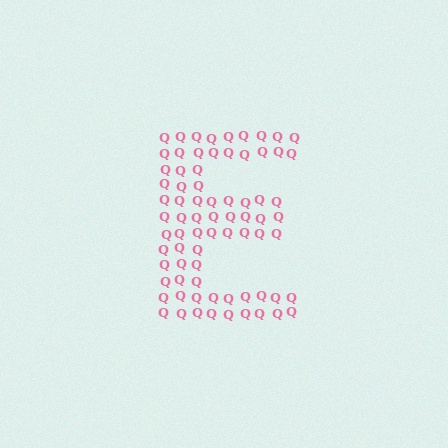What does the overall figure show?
The overall figure shows the letter E.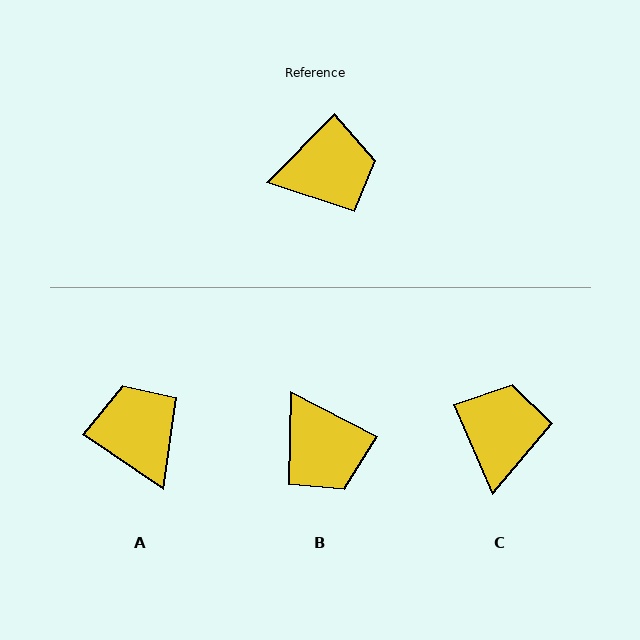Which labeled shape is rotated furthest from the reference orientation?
A, about 100 degrees away.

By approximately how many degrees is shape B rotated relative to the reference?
Approximately 73 degrees clockwise.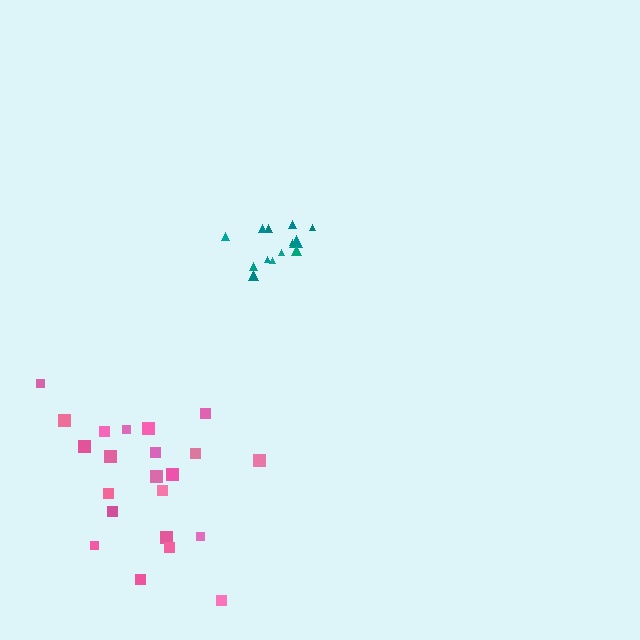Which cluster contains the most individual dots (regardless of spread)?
Pink (22).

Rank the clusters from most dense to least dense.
teal, pink.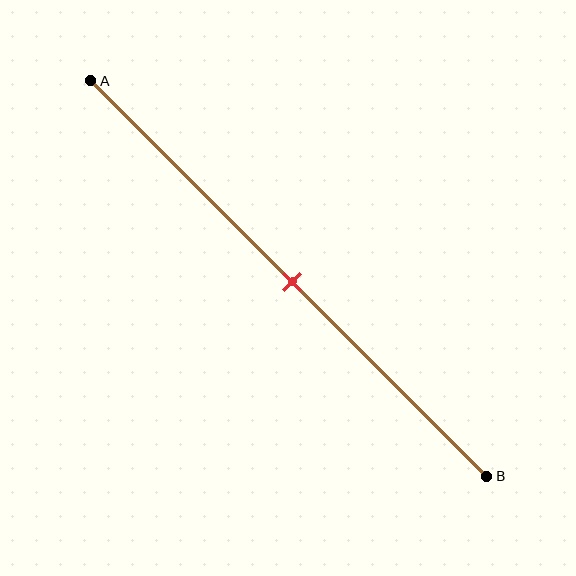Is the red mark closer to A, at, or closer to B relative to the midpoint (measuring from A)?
The red mark is approximately at the midpoint of segment AB.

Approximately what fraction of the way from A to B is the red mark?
The red mark is approximately 50% of the way from A to B.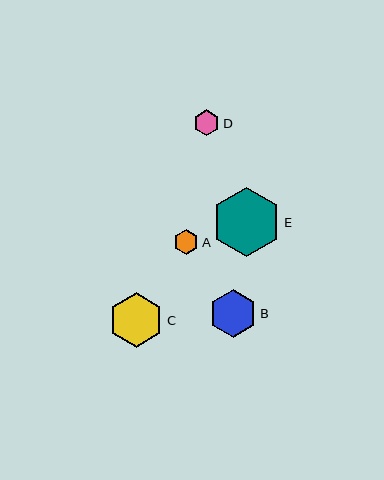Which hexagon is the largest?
Hexagon E is the largest with a size of approximately 69 pixels.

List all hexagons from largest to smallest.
From largest to smallest: E, C, B, D, A.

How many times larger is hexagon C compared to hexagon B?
Hexagon C is approximately 1.1 times the size of hexagon B.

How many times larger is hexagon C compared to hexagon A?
Hexagon C is approximately 2.2 times the size of hexagon A.